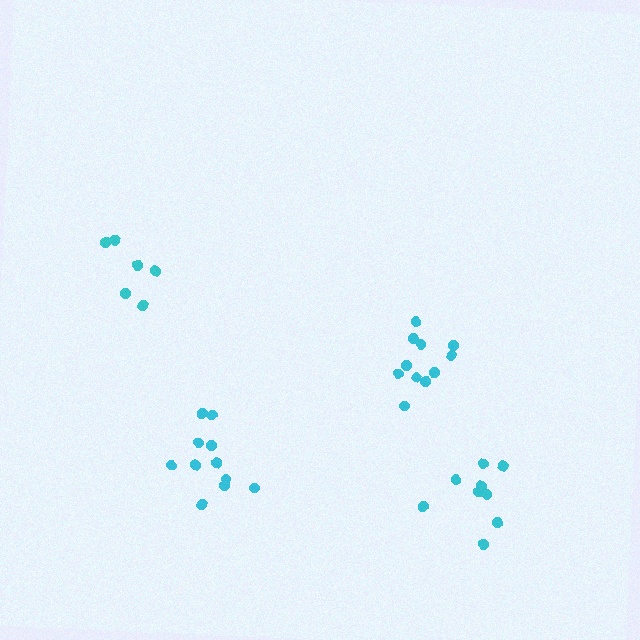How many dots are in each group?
Group 1: 11 dots, Group 2: 6 dots, Group 3: 11 dots, Group 4: 9 dots (37 total).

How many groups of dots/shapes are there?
There are 4 groups.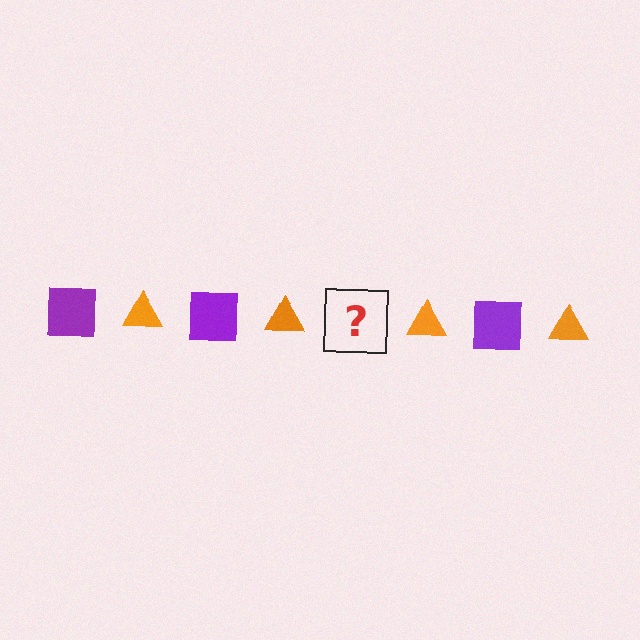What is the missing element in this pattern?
The missing element is a purple square.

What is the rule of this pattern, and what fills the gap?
The rule is that the pattern alternates between purple square and orange triangle. The gap should be filled with a purple square.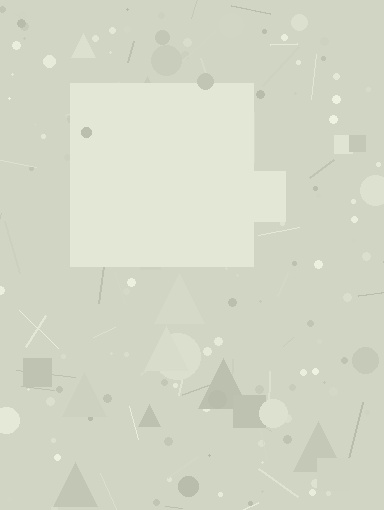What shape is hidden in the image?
A square is hidden in the image.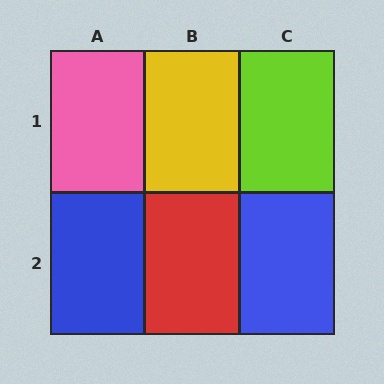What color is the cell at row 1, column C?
Lime.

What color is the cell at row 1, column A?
Pink.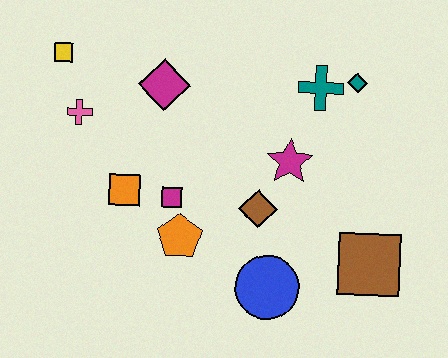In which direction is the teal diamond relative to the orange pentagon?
The teal diamond is to the right of the orange pentagon.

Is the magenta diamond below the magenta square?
No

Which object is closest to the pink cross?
The yellow square is closest to the pink cross.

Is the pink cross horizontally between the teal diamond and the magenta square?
No